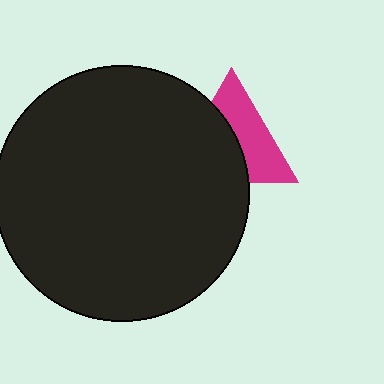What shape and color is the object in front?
The object in front is a black circle.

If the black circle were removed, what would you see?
You would see the complete magenta triangle.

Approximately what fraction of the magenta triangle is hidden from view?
Roughly 50% of the magenta triangle is hidden behind the black circle.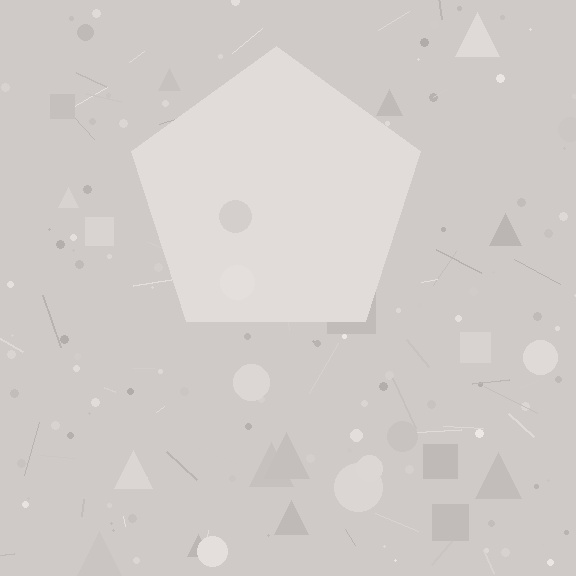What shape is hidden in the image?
A pentagon is hidden in the image.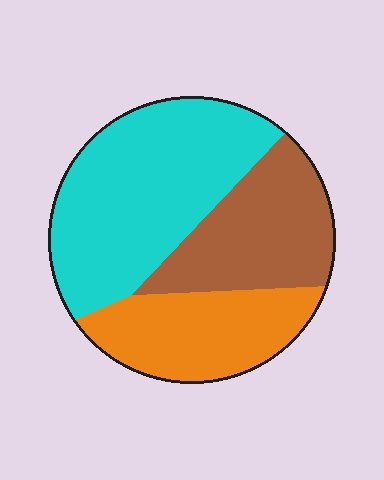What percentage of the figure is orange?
Orange takes up about one quarter (1/4) of the figure.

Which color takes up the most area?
Cyan, at roughly 45%.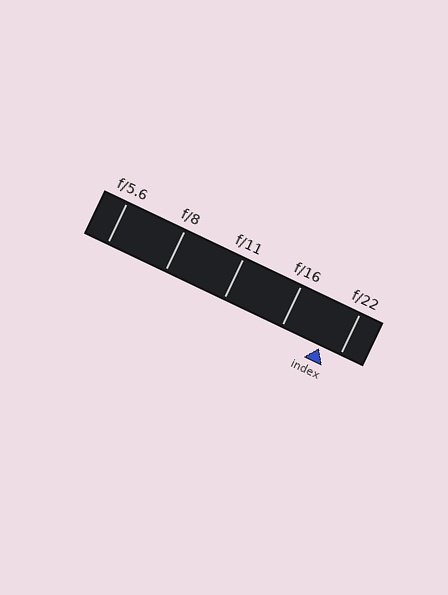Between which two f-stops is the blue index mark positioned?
The index mark is between f/16 and f/22.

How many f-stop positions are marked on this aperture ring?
There are 5 f-stop positions marked.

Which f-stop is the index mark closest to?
The index mark is closest to f/22.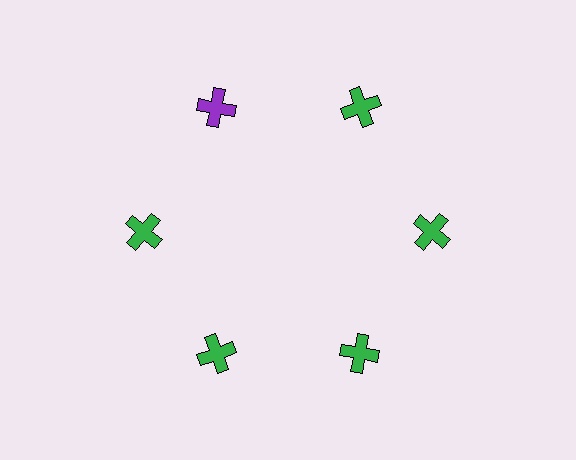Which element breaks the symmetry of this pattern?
The purple cross at roughly the 11 o'clock position breaks the symmetry. All other shapes are green crosses.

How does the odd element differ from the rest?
It has a different color: purple instead of green.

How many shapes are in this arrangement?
There are 6 shapes arranged in a ring pattern.